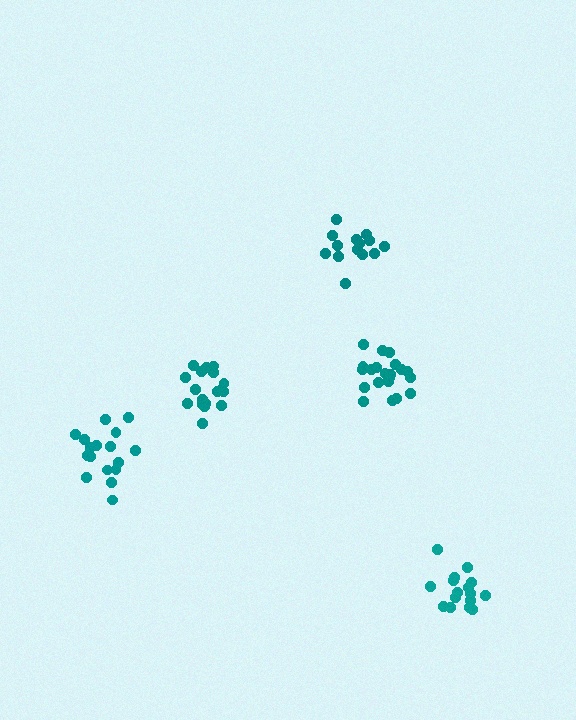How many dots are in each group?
Group 1: 21 dots, Group 2: 18 dots, Group 3: 17 dots, Group 4: 16 dots, Group 5: 15 dots (87 total).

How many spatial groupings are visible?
There are 5 spatial groupings.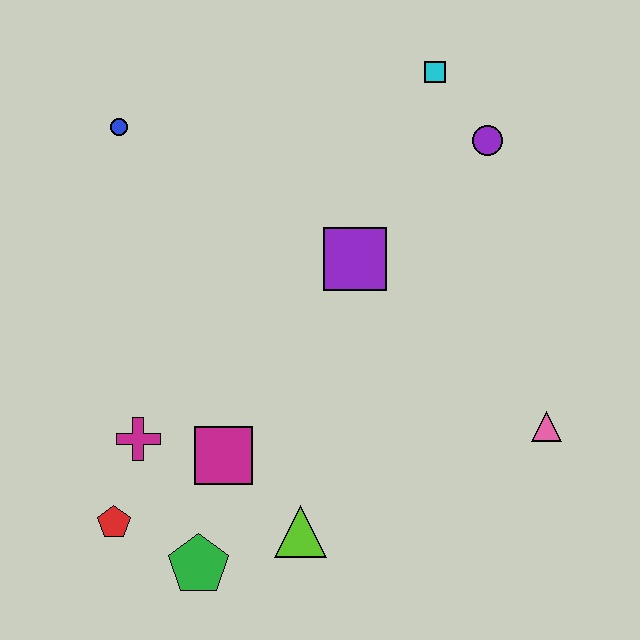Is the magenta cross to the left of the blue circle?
No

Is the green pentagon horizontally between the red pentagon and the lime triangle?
Yes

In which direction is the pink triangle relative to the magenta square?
The pink triangle is to the right of the magenta square.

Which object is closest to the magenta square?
The magenta cross is closest to the magenta square.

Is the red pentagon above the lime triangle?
Yes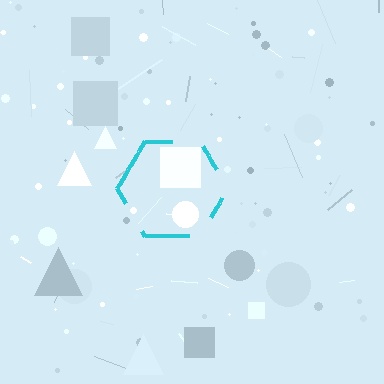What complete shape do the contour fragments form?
The contour fragments form a hexagon.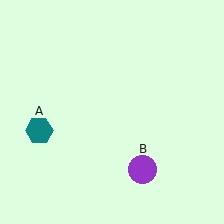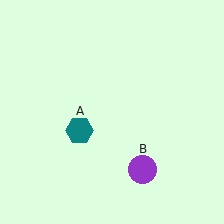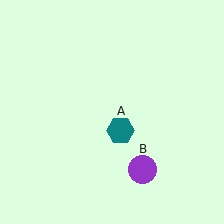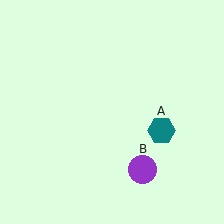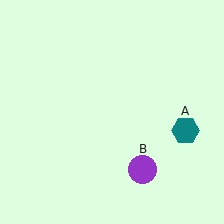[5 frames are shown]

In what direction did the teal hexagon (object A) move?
The teal hexagon (object A) moved right.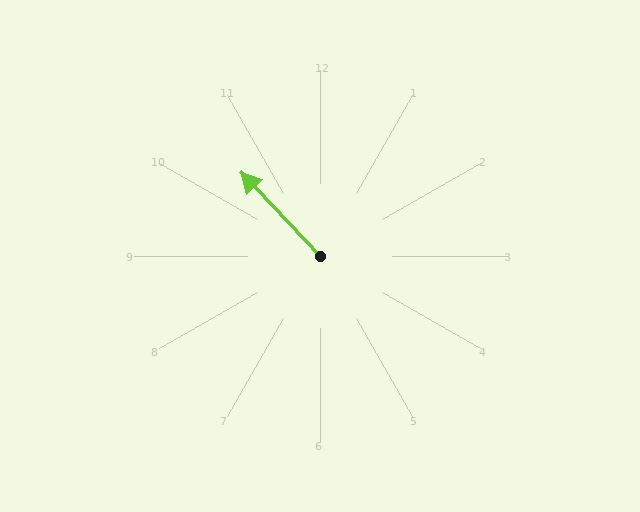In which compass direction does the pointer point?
Northwest.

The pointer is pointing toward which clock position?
Roughly 11 o'clock.